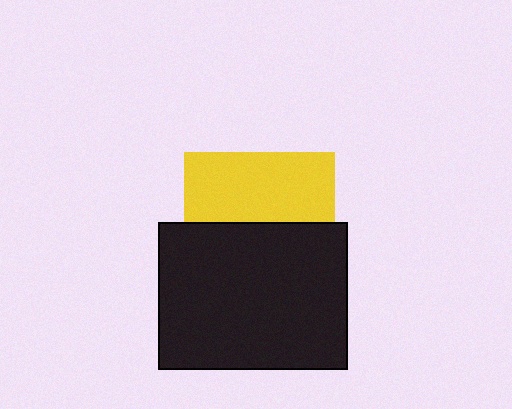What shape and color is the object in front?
The object in front is a black rectangle.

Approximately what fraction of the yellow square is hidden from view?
Roughly 53% of the yellow square is hidden behind the black rectangle.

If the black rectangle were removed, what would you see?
You would see the complete yellow square.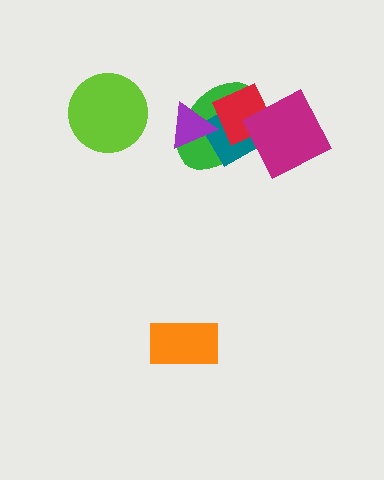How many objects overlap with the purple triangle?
3 objects overlap with the purple triangle.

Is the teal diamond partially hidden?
Yes, it is partially covered by another shape.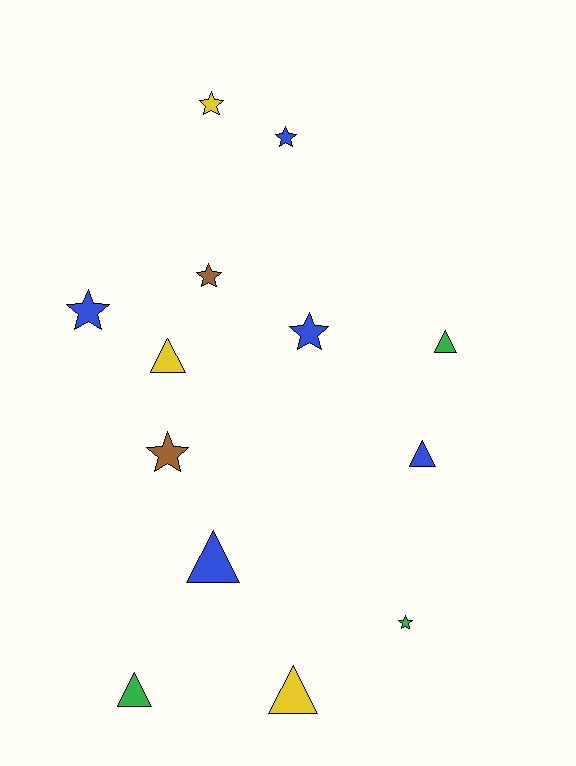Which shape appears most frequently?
Star, with 7 objects.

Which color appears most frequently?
Blue, with 5 objects.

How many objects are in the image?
There are 13 objects.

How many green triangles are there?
There are 2 green triangles.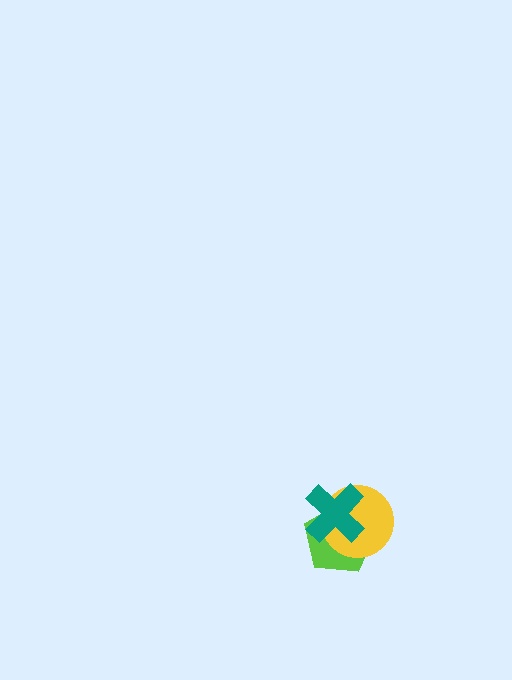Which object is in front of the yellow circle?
The teal cross is in front of the yellow circle.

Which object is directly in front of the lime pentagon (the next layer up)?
The yellow circle is directly in front of the lime pentagon.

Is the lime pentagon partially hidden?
Yes, it is partially covered by another shape.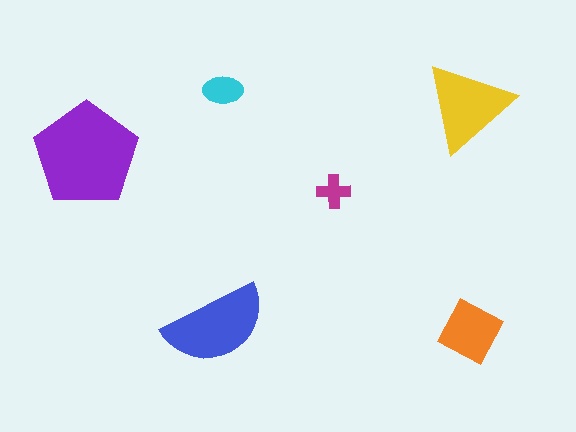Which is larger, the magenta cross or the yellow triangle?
The yellow triangle.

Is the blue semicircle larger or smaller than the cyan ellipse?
Larger.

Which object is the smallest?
The magenta cross.